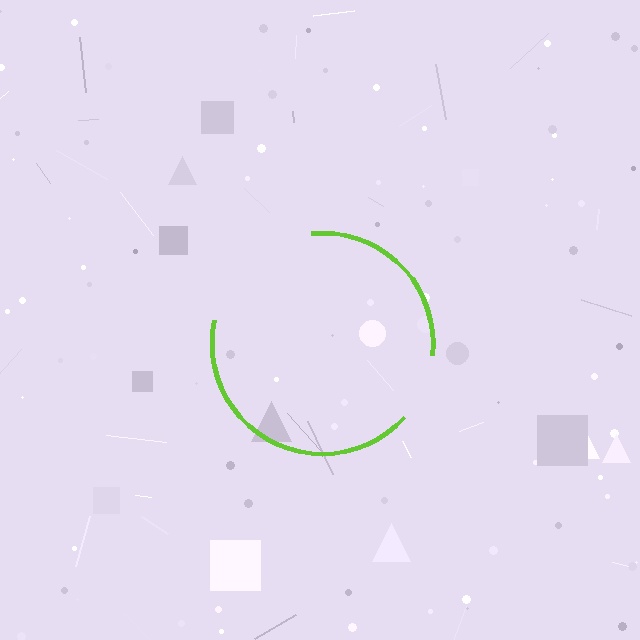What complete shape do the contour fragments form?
The contour fragments form a circle.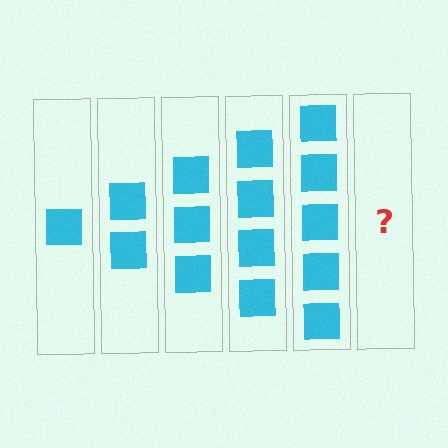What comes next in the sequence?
The next element should be 6 squares.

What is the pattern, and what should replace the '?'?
The pattern is that each step adds one more square. The '?' should be 6 squares.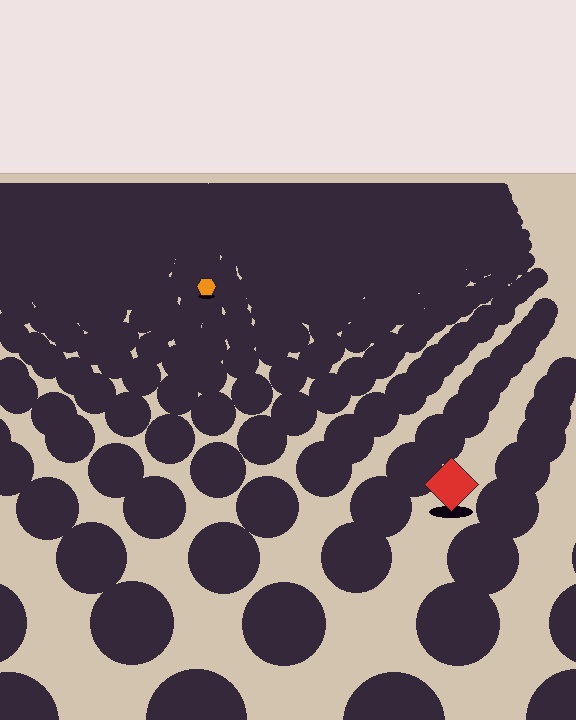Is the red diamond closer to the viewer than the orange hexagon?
Yes. The red diamond is closer — you can tell from the texture gradient: the ground texture is coarser near it.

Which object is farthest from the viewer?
The orange hexagon is farthest from the viewer. It appears smaller and the ground texture around it is denser.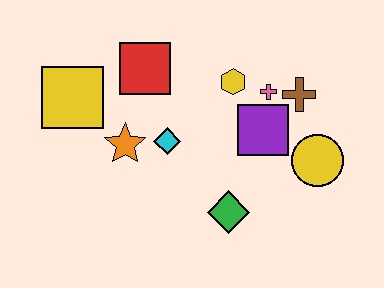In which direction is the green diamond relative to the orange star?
The green diamond is to the right of the orange star.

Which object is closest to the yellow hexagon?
The pink cross is closest to the yellow hexagon.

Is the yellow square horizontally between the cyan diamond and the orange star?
No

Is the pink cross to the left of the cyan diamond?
No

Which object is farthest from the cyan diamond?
The yellow circle is farthest from the cyan diamond.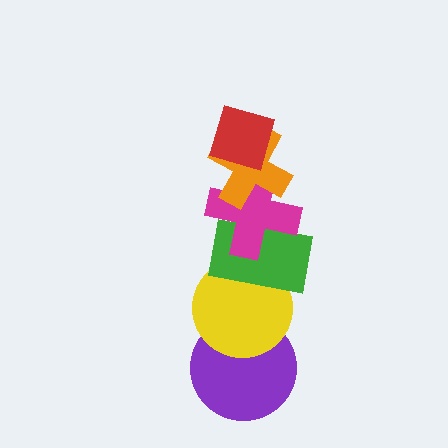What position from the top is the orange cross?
The orange cross is 2nd from the top.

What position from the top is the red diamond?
The red diamond is 1st from the top.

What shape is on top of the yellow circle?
The green rectangle is on top of the yellow circle.